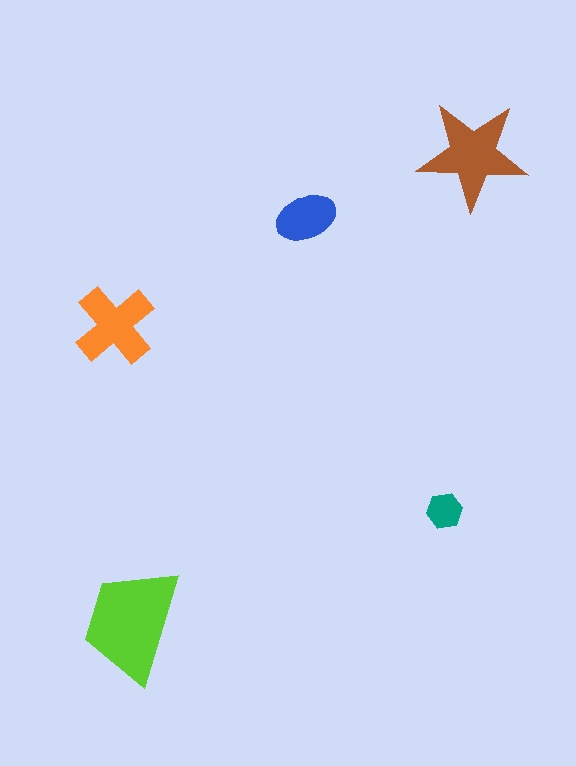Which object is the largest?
The lime trapezoid.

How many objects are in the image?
There are 5 objects in the image.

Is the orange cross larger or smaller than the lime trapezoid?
Smaller.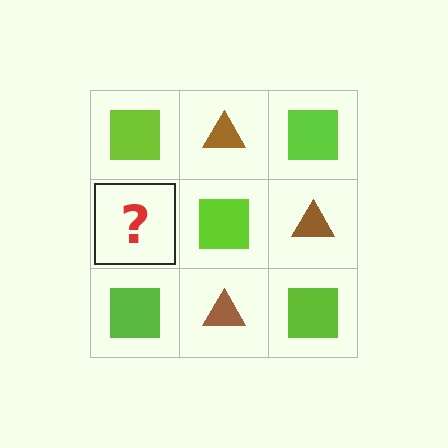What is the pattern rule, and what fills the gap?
The rule is that it alternates lime square and brown triangle in a checkerboard pattern. The gap should be filled with a brown triangle.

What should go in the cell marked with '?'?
The missing cell should contain a brown triangle.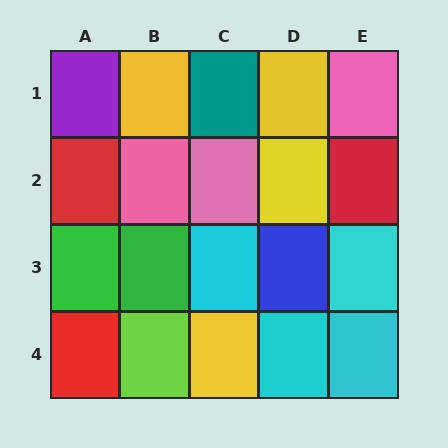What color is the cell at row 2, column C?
Pink.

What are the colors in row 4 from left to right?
Red, lime, yellow, cyan, cyan.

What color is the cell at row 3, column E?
Cyan.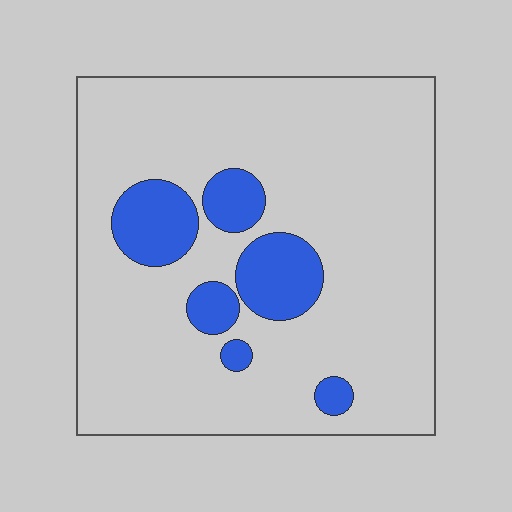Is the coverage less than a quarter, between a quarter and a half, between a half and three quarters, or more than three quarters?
Less than a quarter.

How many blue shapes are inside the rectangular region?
6.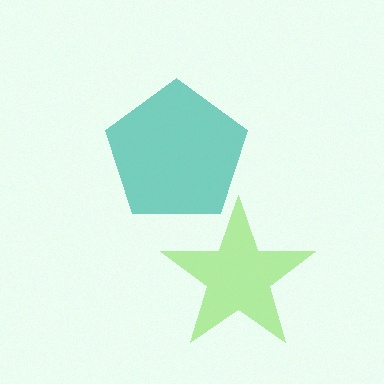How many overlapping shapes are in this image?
There are 2 overlapping shapes in the image.